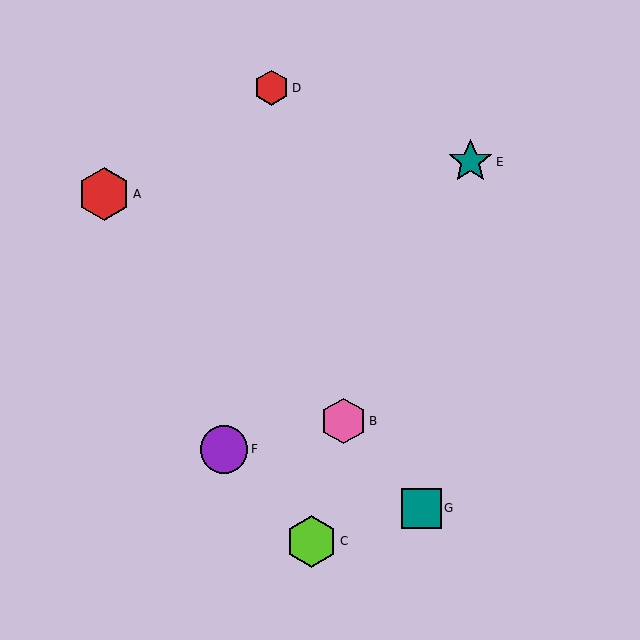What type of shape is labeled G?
Shape G is a teal square.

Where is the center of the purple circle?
The center of the purple circle is at (224, 449).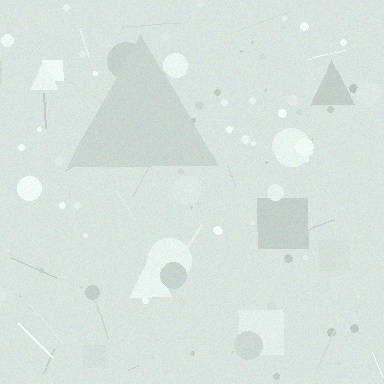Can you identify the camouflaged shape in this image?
The camouflaged shape is a triangle.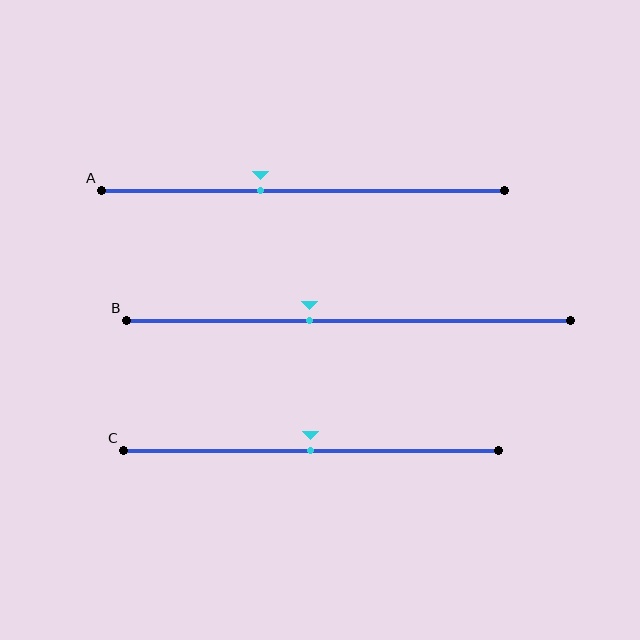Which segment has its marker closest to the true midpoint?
Segment C has its marker closest to the true midpoint.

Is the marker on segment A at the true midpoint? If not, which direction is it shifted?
No, the marker on segment A is shifted to the left by about 11% of the segment length.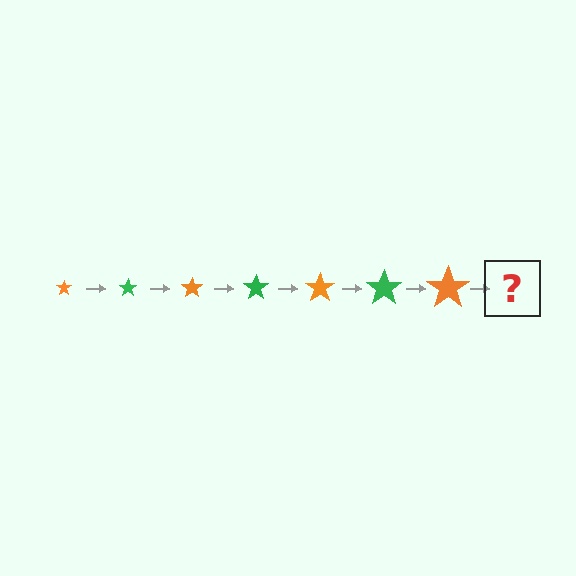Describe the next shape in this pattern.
It should be a green star, larger than the previous one.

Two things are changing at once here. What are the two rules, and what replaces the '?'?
The two rules are that the star grows larger each step and the color cycles through orange and green. The '?' should be a green star, larger than the previous one.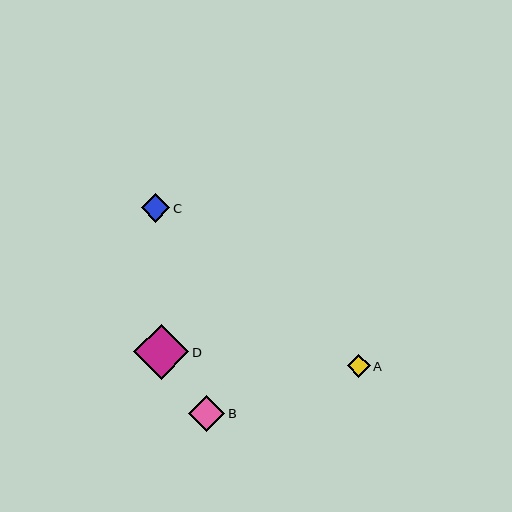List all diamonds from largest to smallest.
From largest to smallest: D, B, C, A.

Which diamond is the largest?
Diamond D is the largest with a size of approximately 55 pixels.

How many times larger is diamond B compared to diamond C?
Diamond B is approximately 1.3 times the size of diamond C.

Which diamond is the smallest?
Diamond A is the smallest with a size of approximately 23 pixels.